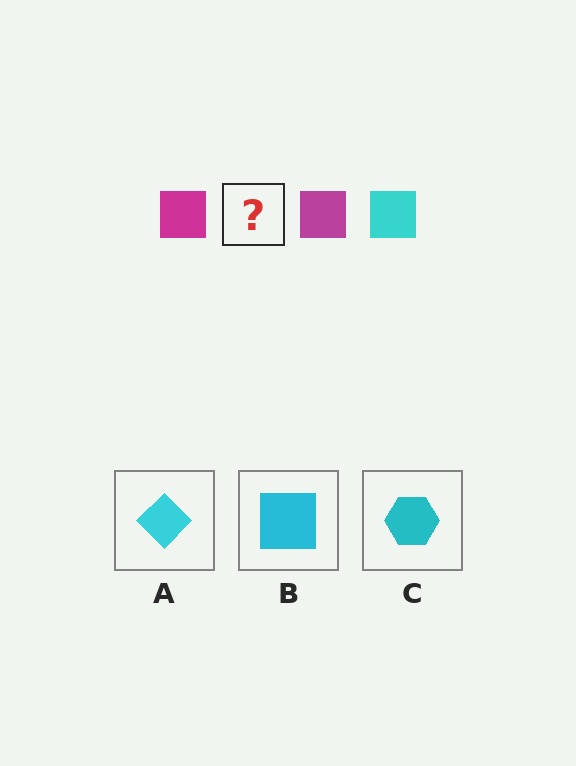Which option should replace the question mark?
Option B.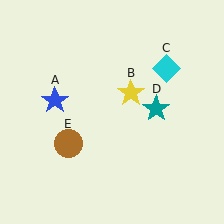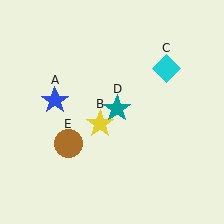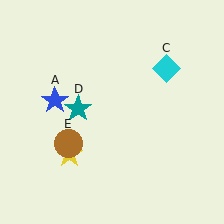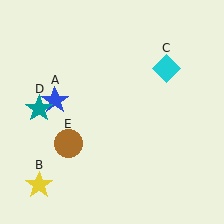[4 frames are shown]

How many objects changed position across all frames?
2 objects changed position: yellow star (object B), teal star (object D).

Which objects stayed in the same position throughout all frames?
Blue star (object A) and cyan diamond (object C) and brown circle (object E) remained stationary.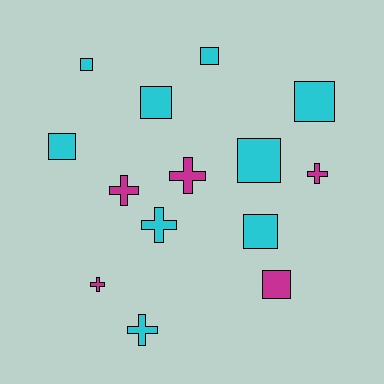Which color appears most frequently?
Cyan, with 9 objects.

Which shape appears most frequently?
Square, with 8 objects.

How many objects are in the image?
There are 14 objects.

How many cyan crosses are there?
There are 2 cyan crosses.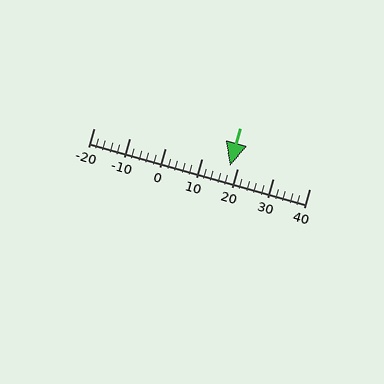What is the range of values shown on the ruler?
The ruler shows values from -20 to 40.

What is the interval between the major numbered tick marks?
The major tick marks are spaced 10 units apart.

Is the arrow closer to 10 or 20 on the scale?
The arrow is closer to 20.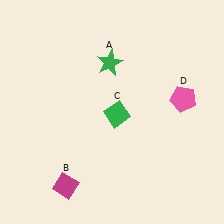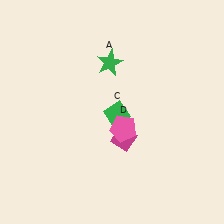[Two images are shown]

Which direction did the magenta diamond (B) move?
The magenta diamond (B) moved right.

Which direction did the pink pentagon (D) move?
The pink pentagon (D) moved left.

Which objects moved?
The objects that moved are: the magenta diamond (B), the pink pentagon (D).